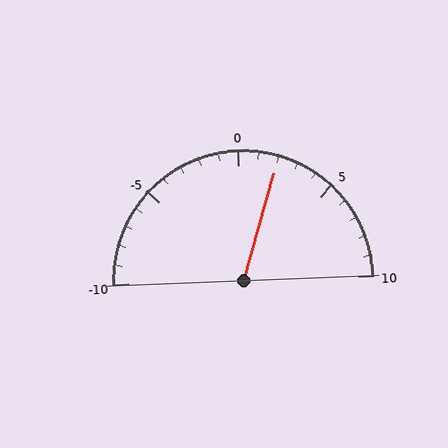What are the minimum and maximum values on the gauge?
The gauge ranges from -10 to 10.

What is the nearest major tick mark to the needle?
The nearest major tick mark is 0.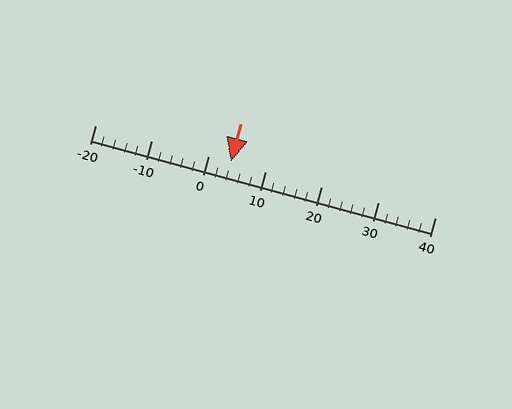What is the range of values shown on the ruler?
The ruler shows values from -20 to 40.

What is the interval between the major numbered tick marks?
The major tick marks are spaced 10 units apart.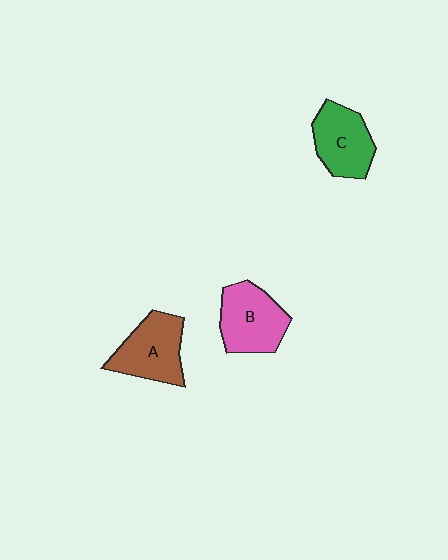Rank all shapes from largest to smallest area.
From largest to smallest: B (pink), A (brown), C (green).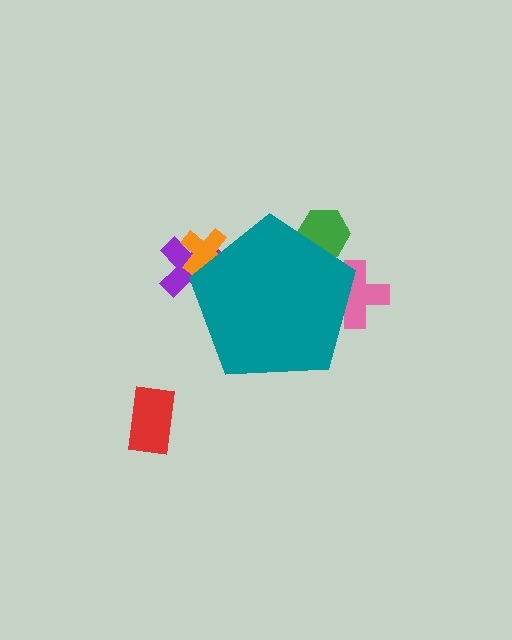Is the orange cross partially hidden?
Yes, the orange cross is partially hidden behind the teal pentagon.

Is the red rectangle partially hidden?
No, the red rectangle is fully visible.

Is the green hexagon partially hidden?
Yes, the green hexagon is partially hidden behind the teal pentagon.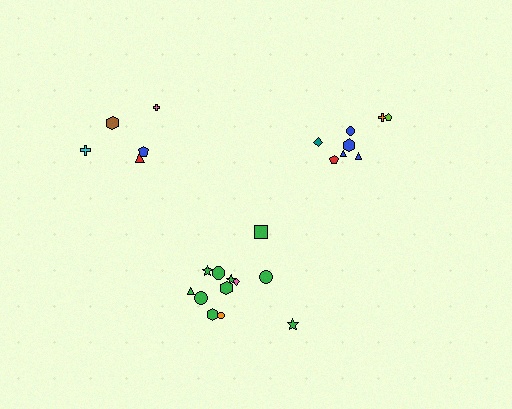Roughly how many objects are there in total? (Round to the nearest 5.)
Roughly 25 objects in total.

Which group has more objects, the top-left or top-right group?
The top-right group.